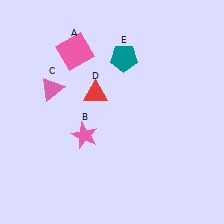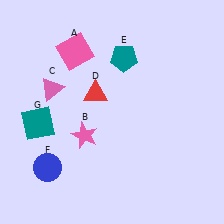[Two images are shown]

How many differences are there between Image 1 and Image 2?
There are 2 differences between the two images.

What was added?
A blue circle (F), a teal square (G) were added in Image 2.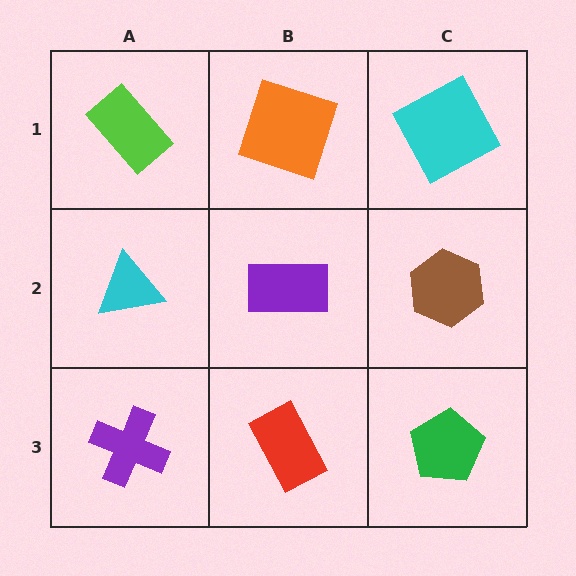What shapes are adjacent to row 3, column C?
A brown hexagon (row 2, column C), a red rectangle (row 3, column B).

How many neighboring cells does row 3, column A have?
2.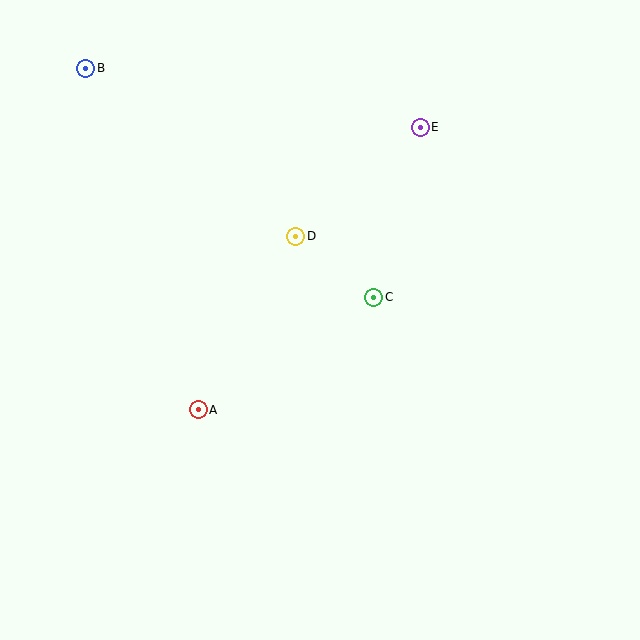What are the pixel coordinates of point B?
Point B is at (86, 68).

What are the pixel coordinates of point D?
Point D is at (296, 236).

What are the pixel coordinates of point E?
Point E is at (420, 127).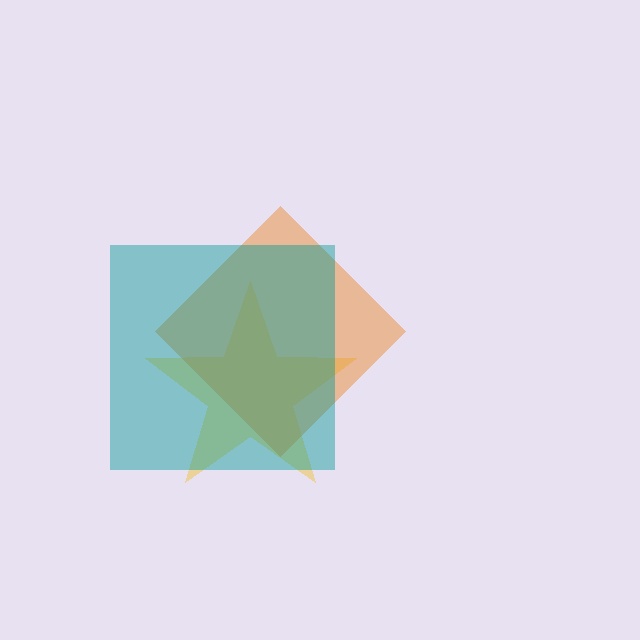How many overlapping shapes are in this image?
There are 3 overlapping shapes in the image.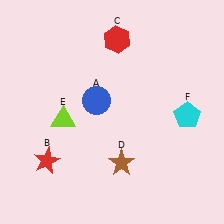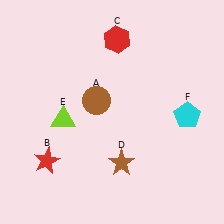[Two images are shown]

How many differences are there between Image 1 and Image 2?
There is 1 difference between the two images.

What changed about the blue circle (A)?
In Image 1, A is blue. In Image 2, it changed to brown.